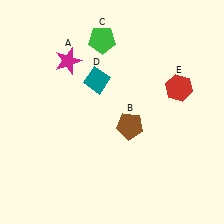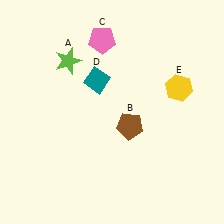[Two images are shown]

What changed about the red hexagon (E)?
In Image 1, E is red. In Image 2, it changed to yellow.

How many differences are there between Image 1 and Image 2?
There are 3 differences between the two images.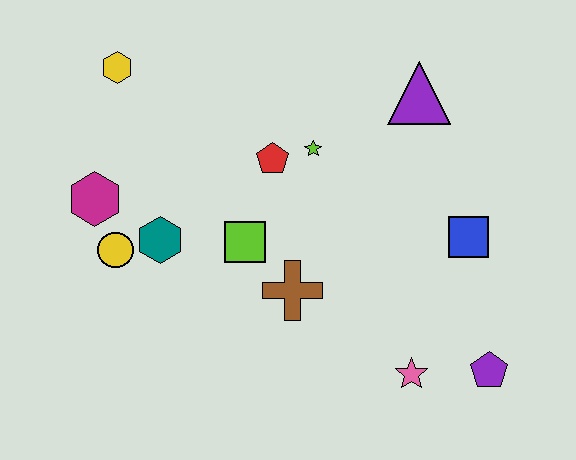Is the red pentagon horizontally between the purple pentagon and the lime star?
No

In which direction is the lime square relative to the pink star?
The lime square is to the left of the pink star.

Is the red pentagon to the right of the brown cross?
No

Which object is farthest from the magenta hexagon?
The purple pentagon is farthest from the magenta hexagon.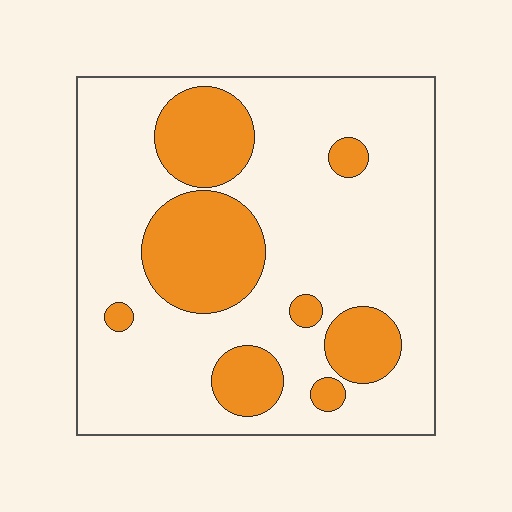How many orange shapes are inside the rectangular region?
8.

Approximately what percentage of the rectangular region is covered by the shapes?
Approximately 25%.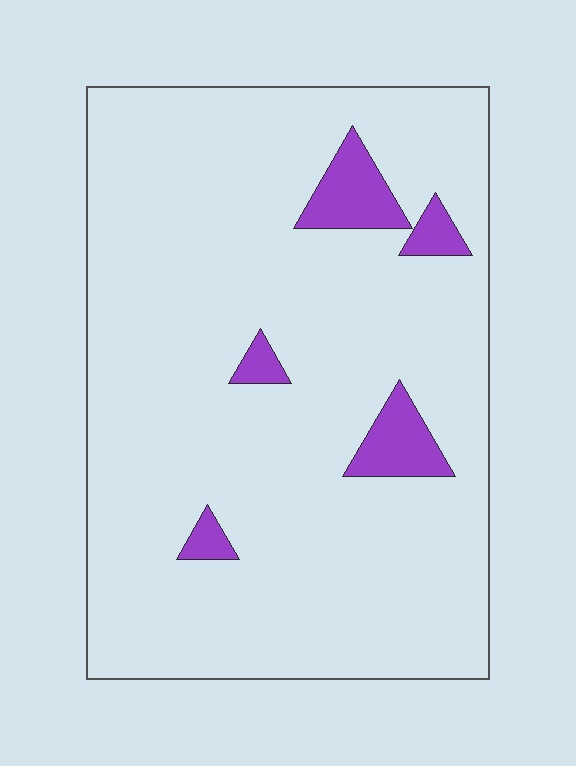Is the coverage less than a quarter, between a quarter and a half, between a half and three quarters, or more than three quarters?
Less than a quarter.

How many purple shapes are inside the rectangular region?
5.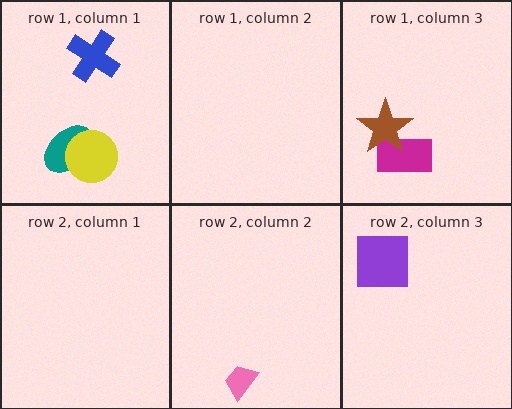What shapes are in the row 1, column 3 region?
The magenta rectangle, the brown star.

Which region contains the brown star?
The row 1, column 3 region.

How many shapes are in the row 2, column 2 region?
1.